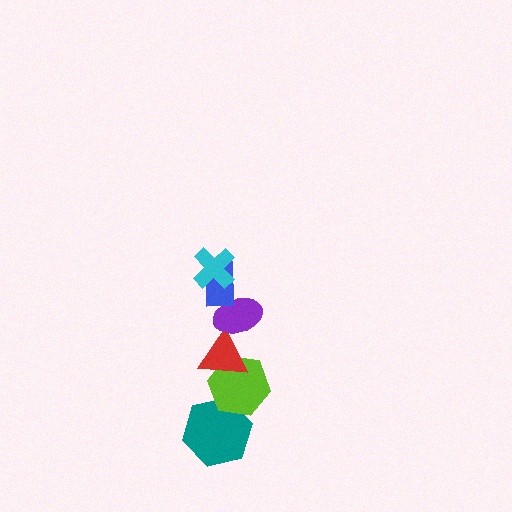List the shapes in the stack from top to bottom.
From top to bottom: the cyan cross, the blue rectangle, the purple ellipse, the red triangle, the lime hexagon, the teal hexagon.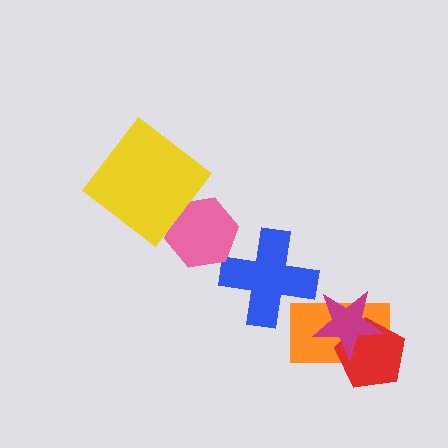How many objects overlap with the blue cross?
0 objects overlap with the blue cross.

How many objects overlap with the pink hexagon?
1 object overlaps with the pink hexagon.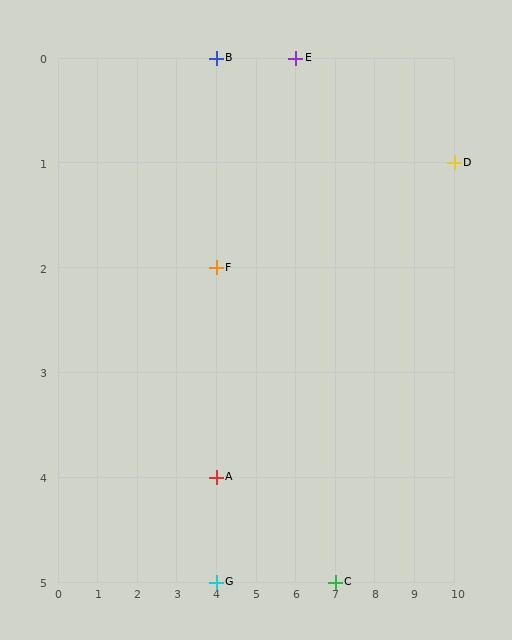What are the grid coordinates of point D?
Point D is at grid coordinates (10, 1).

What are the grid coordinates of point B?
Point B is at grid coordinates (4, 0).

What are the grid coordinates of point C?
Point C is at grid coordinates (7, 5).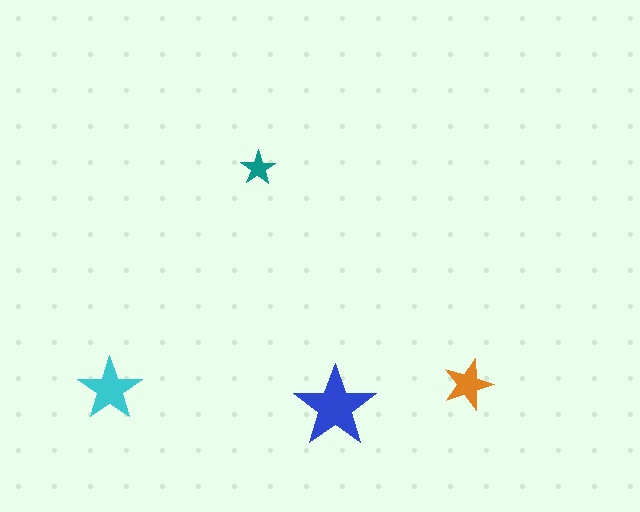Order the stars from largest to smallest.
the blue one, the cyan one, the orange one, the teal one.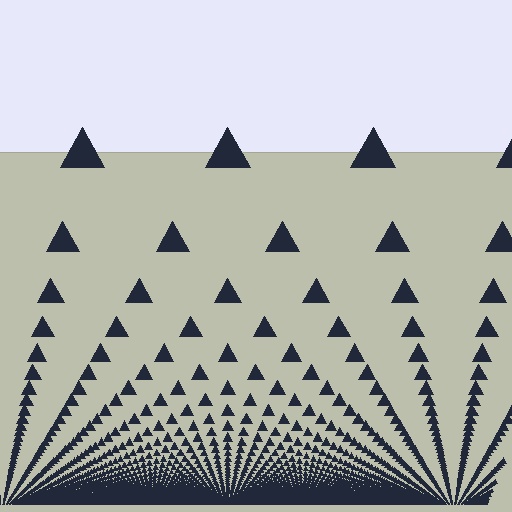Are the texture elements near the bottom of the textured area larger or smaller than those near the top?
Smaller. The gradient is inverted — elements near the bottom are smaller and denser.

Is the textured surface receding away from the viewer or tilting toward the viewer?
The surface appears to tilt toward the viewer. Texture elements get larger and sparser toward the top.